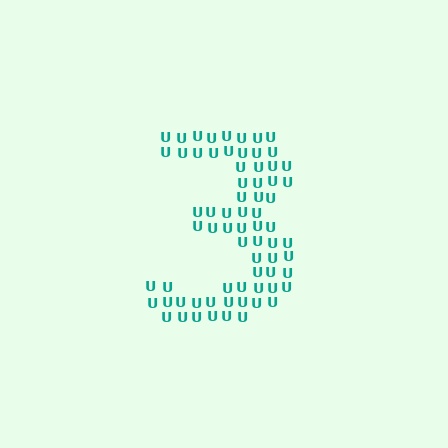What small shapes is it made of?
It is made of small letter U's.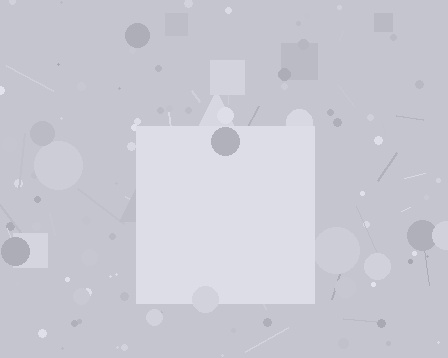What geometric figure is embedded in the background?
A square is embedded in the background.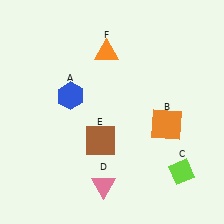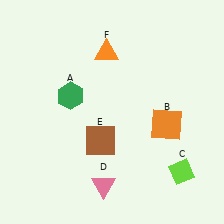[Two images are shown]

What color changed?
The hexagon (A) changed from blue in Image 1 to green in Image 2.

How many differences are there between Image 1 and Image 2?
There is 1 difference between the two images.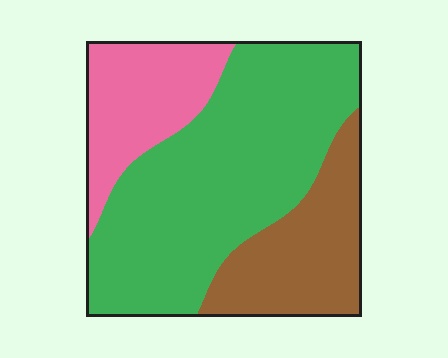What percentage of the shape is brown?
Brown takes up between a sixth and a third of the shape.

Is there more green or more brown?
Green.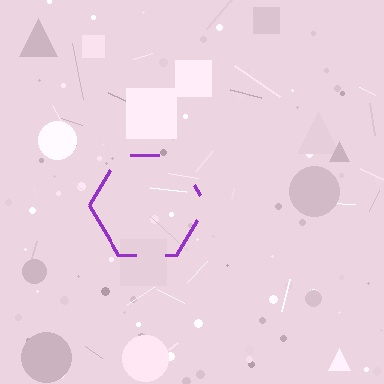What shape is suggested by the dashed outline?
The dashed outline suggests a hexagon.